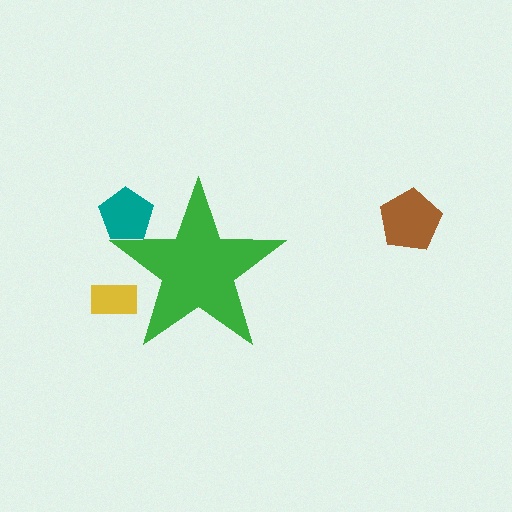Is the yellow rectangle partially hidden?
Yes, the yellow rectangle is partially hidden behind the green star.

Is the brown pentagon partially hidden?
No, the brown pentagon is fully visible.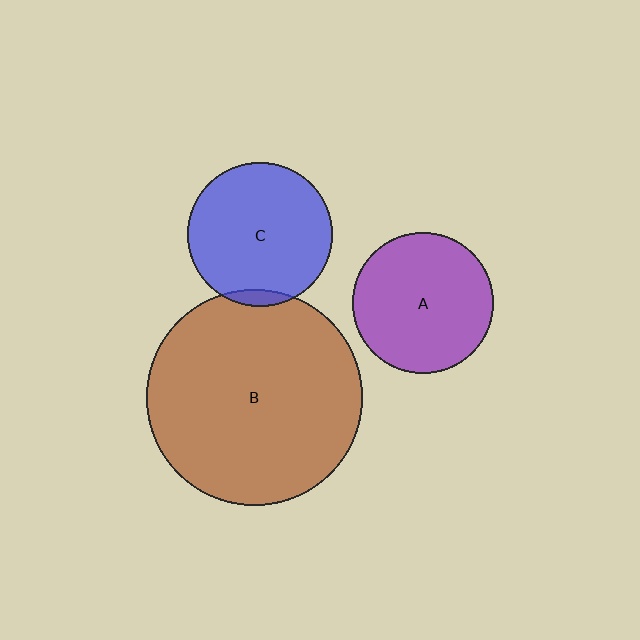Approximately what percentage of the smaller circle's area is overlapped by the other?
Approximately 5%.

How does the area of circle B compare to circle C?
Approximately 2.3 times.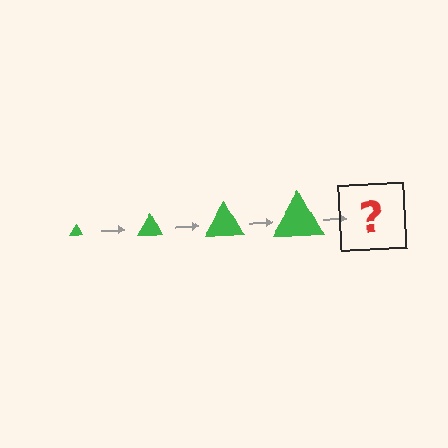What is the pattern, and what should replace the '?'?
The pattern is that the triangle gets progressively larger each step. The '?' should be a green triangle, larger than the previous one.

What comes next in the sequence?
The next element should be a green triangle, larger than the previous one.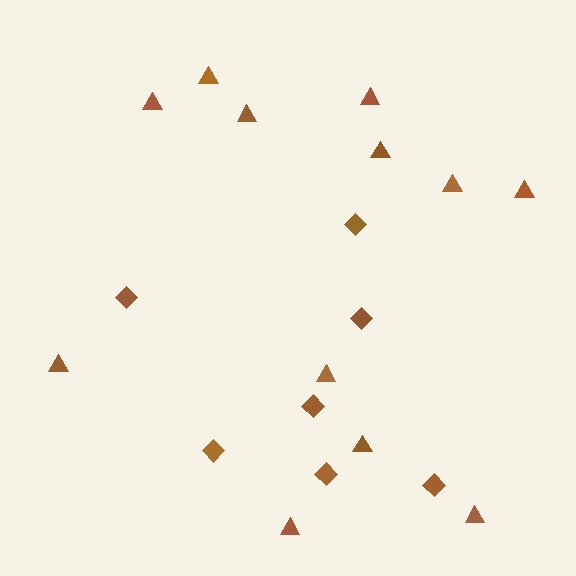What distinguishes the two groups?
There are 2 groups: one group of triangles (12) and one group of diamonds (7).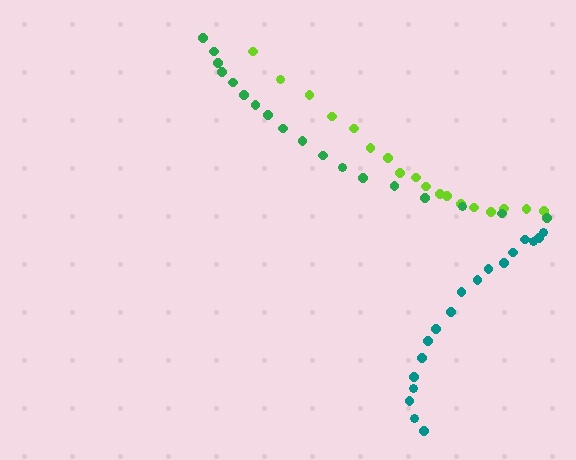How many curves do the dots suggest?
There are 3 distinct paths.